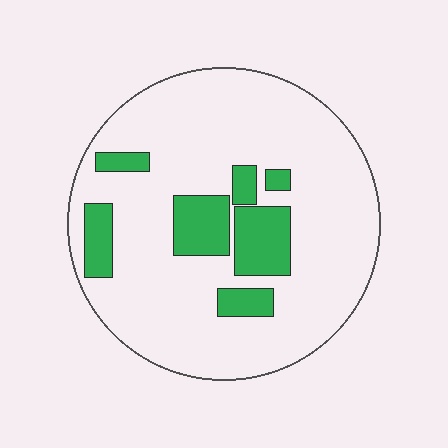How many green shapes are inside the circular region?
7.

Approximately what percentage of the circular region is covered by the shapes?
Approximately 20%.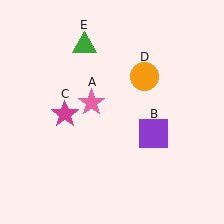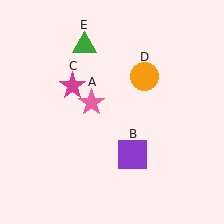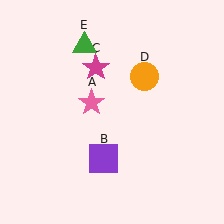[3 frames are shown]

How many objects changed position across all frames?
2 objects changed position: purple square (object B), magenta star (object C).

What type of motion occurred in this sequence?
The purple square (object B), magenta star (object C) rotated clockwise around the center of the scene.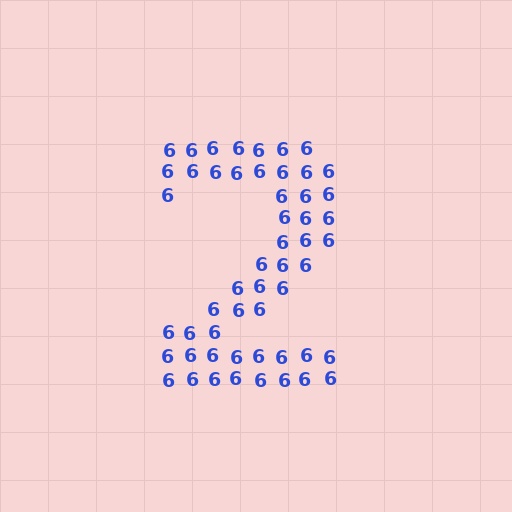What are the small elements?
The small elements are digit 6's.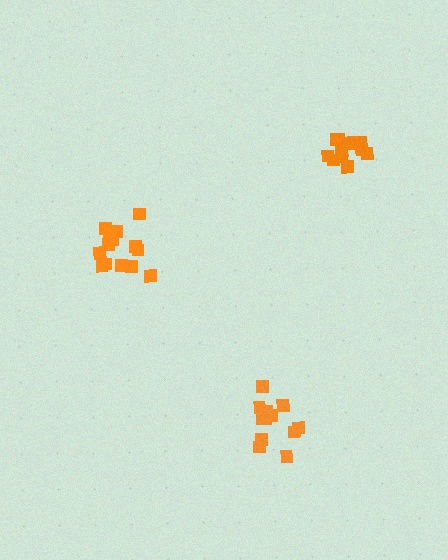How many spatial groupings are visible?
There are 3 spatial groupings.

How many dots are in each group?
Group 1: 13 dots, Group 2: 13 dots, Group 3: 14 dots (40 total).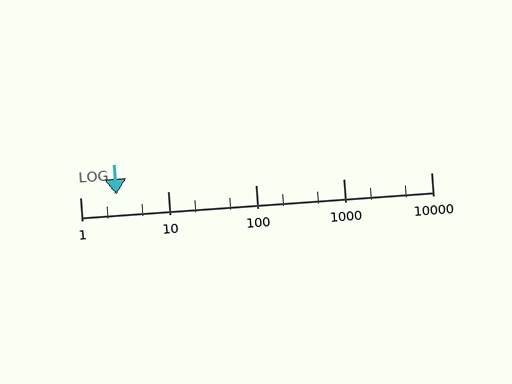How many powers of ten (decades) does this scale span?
The scale spans 4 decades, from 1 to 10000.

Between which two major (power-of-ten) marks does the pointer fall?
The pointer is between 1 and 10.